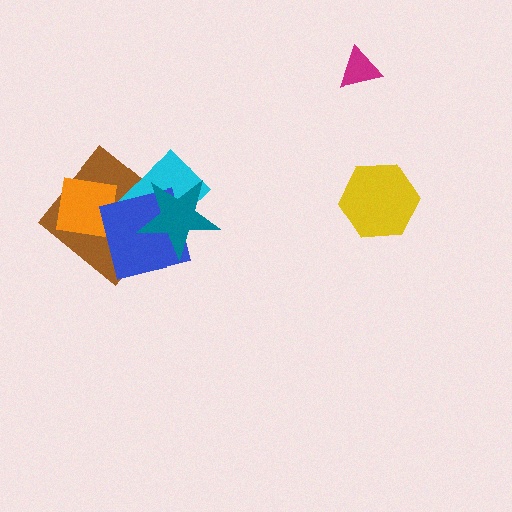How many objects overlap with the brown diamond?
4 objects overlap with the brown diamond.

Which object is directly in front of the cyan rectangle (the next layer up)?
The blue square is directly in front of the cyan rectangle.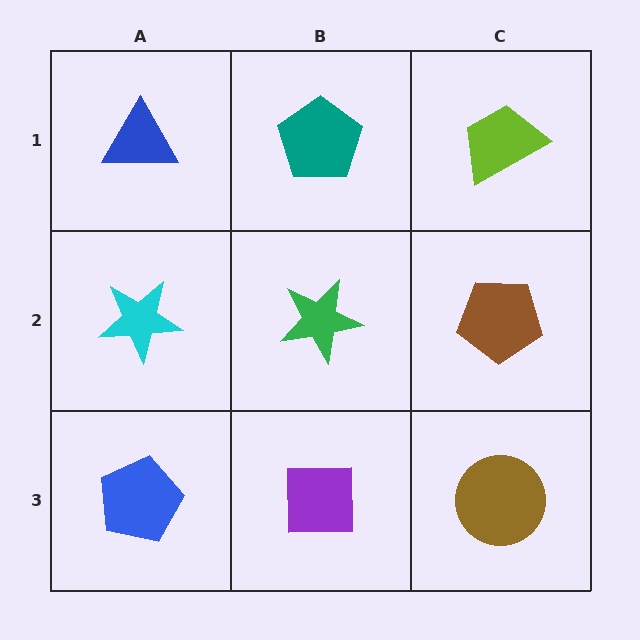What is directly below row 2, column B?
A purple square.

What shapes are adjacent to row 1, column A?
A cyan star (row 2, column A), a teal pentagon (row 1, column B).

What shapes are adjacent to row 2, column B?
A teal pentagon (row 1, column B), a purple square (row 3, column B), a cyan star (row 2, column A), a brown pentagon (row 2, column C).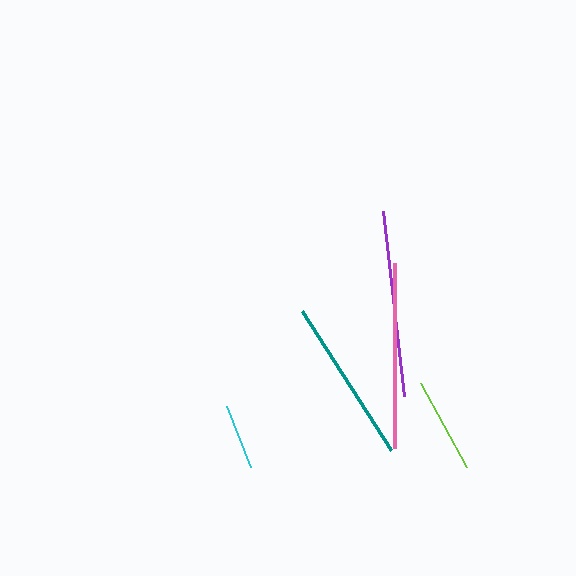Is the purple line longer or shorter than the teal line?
The purple line is longer than the teal line.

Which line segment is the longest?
The purple line is the longest at approximately 187 pixels.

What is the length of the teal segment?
The teal segment is approximately 165 pixels long.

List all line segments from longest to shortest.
From longest to shortest: purple, pink, teal, lime, cyan.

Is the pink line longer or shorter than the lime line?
The pink line is longer than the lime line.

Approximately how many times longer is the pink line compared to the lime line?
The pink line is approximately 1.9 times the length of the lime line.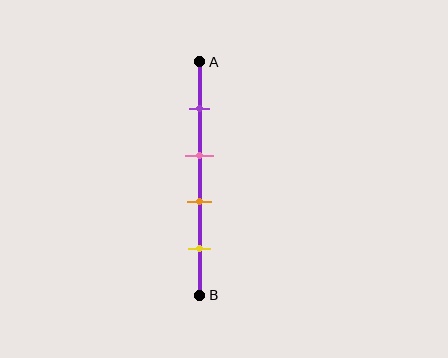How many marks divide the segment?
There are 4 marks dividing the segment.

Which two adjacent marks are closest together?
The pink and orange marks are the closest adjacent pair.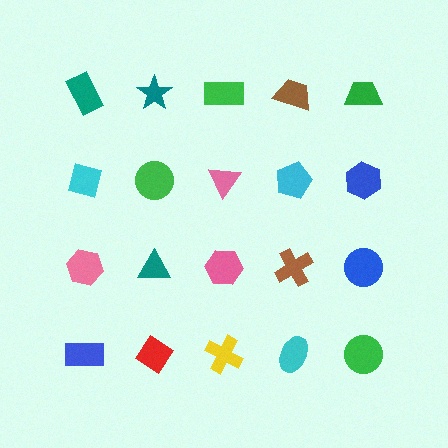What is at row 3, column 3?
A pink hexagon.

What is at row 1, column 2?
A teal star.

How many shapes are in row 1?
5 shapes.